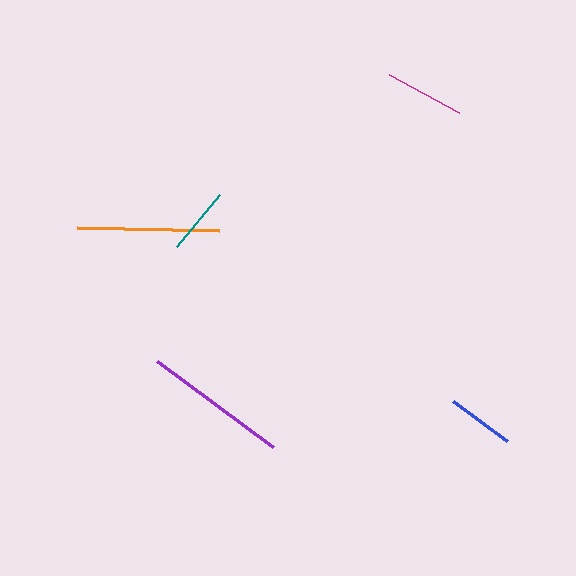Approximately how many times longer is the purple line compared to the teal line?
The purple line is approximately 2.1 times the length of the teal line.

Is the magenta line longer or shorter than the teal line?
The magenta line is longer than the teal line.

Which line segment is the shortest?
The blue line is the shortest at approximately 67 pixels.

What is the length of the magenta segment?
The magenta segment is approximately 80 pixels long.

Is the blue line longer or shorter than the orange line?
The orange line is longer than the blue line.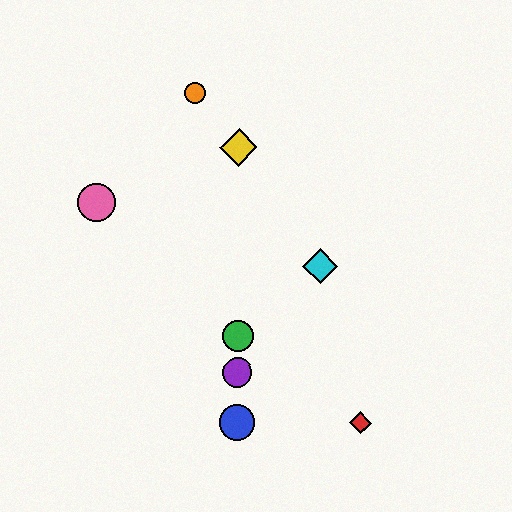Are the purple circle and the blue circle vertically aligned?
Yes, both are at x≈238.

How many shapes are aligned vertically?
4 shapes (the blue circle, the green circle, the yellow diamond, the purple circle) are aligned vertically.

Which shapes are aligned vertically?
The blue circle, the green circle, the yellow diamond, the purple circle are aligned vertically.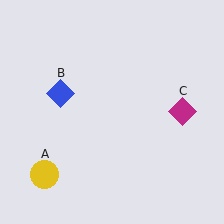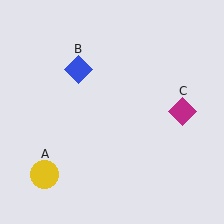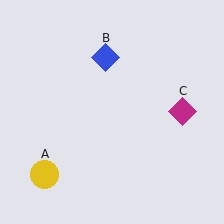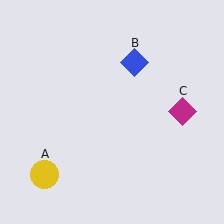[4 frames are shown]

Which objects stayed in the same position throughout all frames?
Yellow circle (object A) and magenta diamond (object C) remained stationary.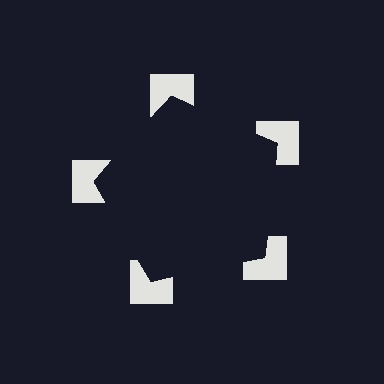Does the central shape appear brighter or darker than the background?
It typically appears slightly darker than the background, even though no actual brightness change is drawn.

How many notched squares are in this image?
There are 5 — one at each vertex of the illusory pentagon.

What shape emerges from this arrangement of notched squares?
An illusory pentagon — its edges are inferred from the aligned wedge cuts in the notched squares, not physically drawn.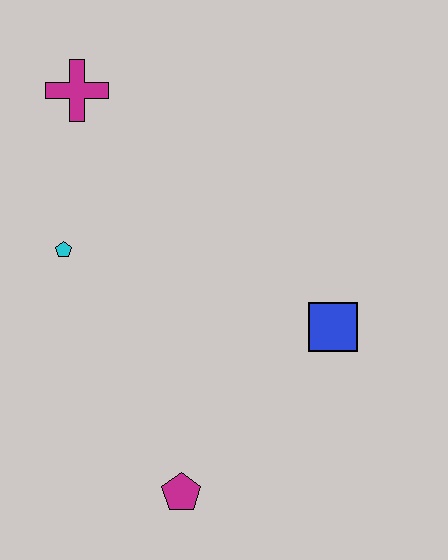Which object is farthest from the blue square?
The magenta cross is farthest from the blue square.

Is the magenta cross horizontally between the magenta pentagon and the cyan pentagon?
Yes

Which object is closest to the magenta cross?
The cyan pentagon is closest to the magenta cross.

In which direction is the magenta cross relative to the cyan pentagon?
The magenta cross is above the cyan pentagon.